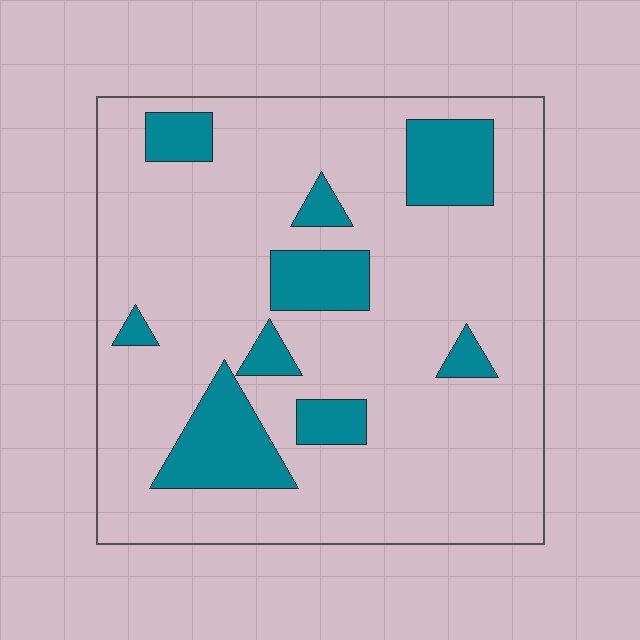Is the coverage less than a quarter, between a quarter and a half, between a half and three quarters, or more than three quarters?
Less than a quarter.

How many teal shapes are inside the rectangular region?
9.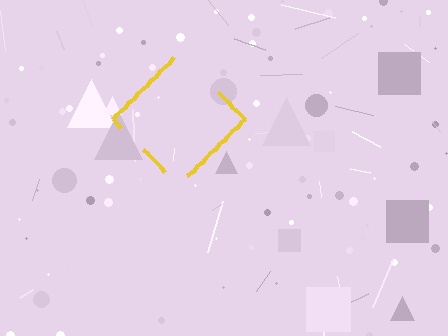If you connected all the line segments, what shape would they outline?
They would outline a diamond.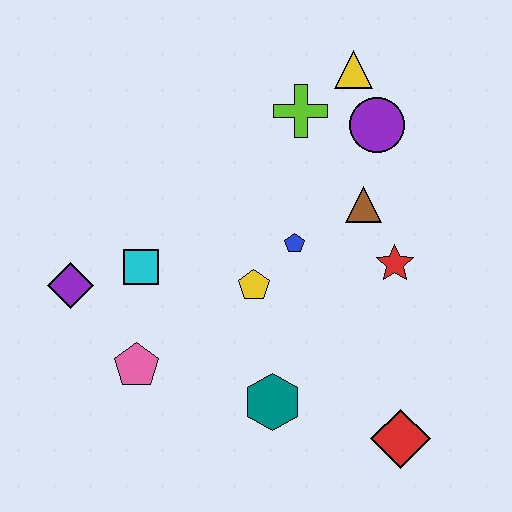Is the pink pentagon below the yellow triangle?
Yes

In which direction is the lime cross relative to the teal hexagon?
The lime cross is above the teal hexagon.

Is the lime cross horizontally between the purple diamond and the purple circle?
Yes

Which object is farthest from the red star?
The purple diamond is farthest from the red star.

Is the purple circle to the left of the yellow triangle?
No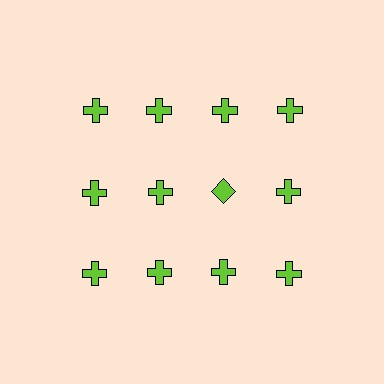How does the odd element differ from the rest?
It has a different shape: diamond instead of cross.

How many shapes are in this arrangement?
There are 12 shapes arranged in a grid pattern.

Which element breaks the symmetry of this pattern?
The lime diamond in the second row, center column breaks the symmetry. All other shapes are lime crosses.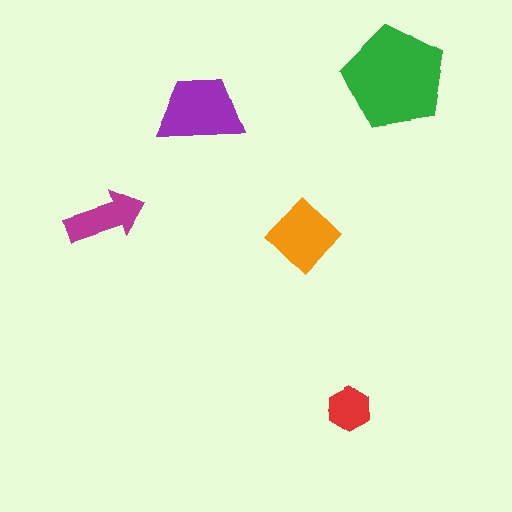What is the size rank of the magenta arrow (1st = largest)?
4th.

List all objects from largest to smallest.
The green pentagon, the purple trapezoid, the orange diamond, the magenta arrow, the red hexagon.